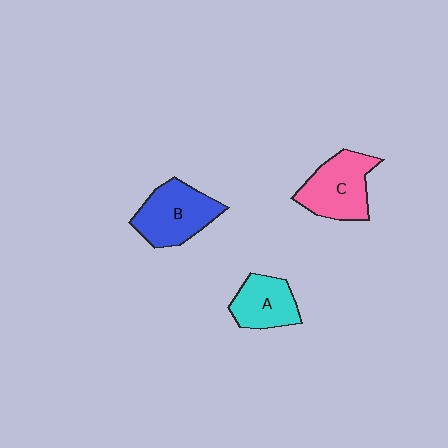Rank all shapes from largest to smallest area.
From largest to smallest: B (blue), C (pink), A (cyan).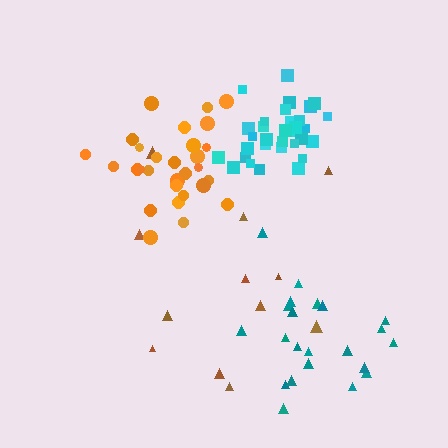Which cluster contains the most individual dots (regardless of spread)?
Cyan (34).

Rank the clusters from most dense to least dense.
cyan, orange, teal, brown.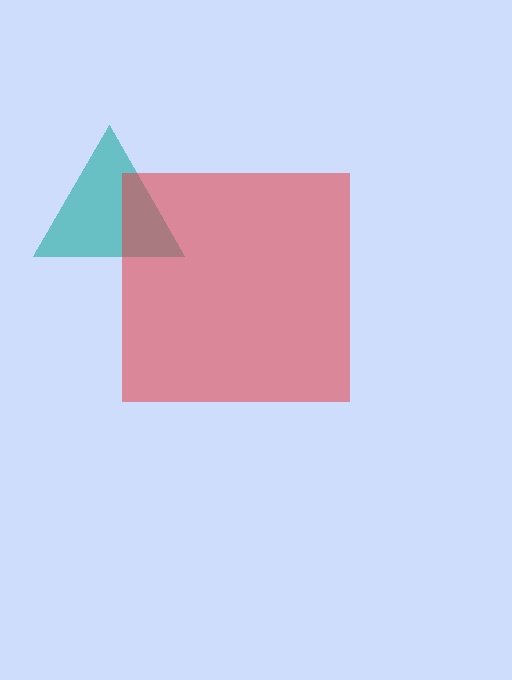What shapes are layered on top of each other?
The layered shapes are: a teal triangle, a red square.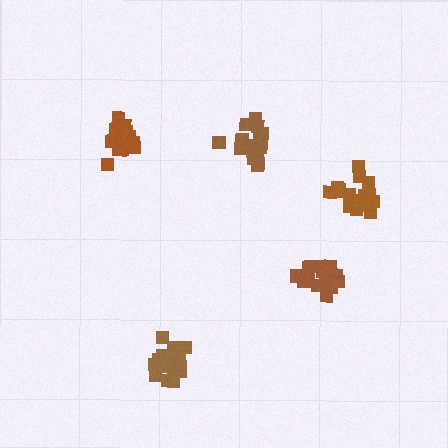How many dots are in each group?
Group 1: 20 dots, Group 2: 21 dots, Group 3: 21 dots, Group 4: 20 dots, Group 5: 19 dots (101 total).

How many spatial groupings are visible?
There are 5 spatial groupings.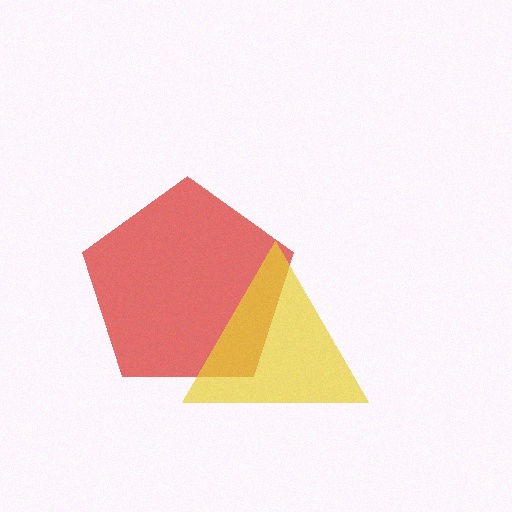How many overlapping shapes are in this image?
There are 2 overlapping shapes in the image.